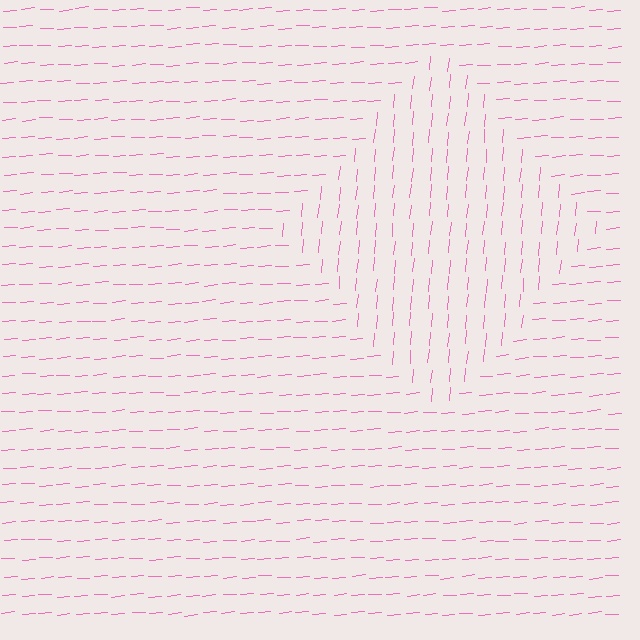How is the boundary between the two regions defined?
The boundary is defined purely by a change in line orientation (approximately 80 degrees difference). All lines are the same color and thickness.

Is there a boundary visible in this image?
Yes, there is a texture boundary formed by a change in line orientation.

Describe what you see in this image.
The image is filled with small pink line segments. A diamond region in the image has lines oriented differently from the surrounding lines, creating a visible texture boundary.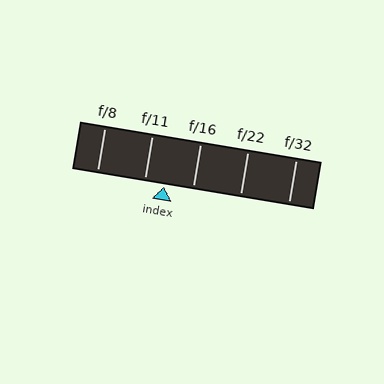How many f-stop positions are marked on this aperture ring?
There are 5 f-stop positions marked.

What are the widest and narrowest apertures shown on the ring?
The widest aperture shown is f/8 and the narrowest is f/32.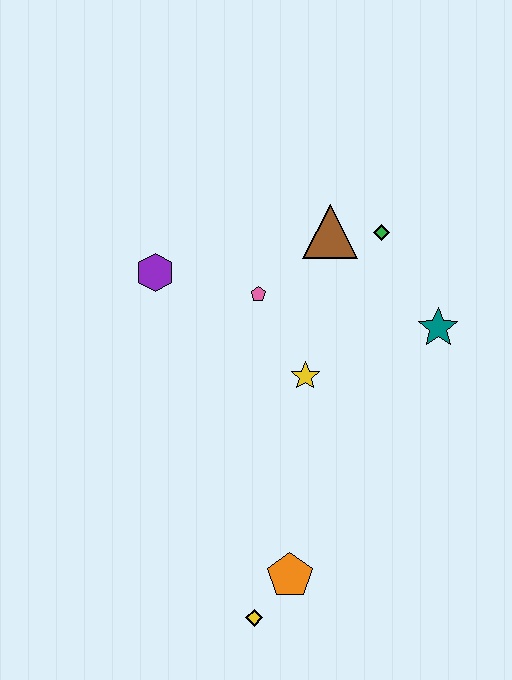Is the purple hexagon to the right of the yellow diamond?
No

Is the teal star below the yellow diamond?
No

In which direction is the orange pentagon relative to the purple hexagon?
The orange pentagon is below the purple hexagon.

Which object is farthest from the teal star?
The yellow diamond is farthest from the teal star.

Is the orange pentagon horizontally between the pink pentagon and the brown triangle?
Yes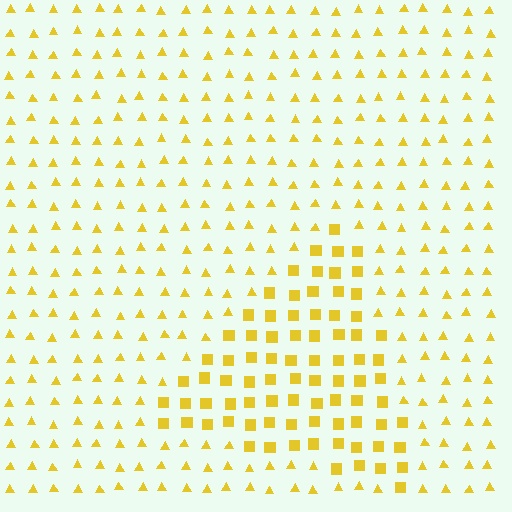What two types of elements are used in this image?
The image uses squares inside the triangle region and triangles outside it.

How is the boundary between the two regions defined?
The boundary is defined by a change in element shape: squares inside vs. triangles outside. All elements share the same color and spacing.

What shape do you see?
I see a triangle.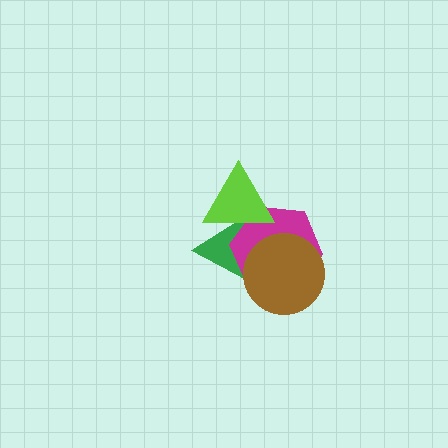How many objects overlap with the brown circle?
2 objects overlap with the brown circle.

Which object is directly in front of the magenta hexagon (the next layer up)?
The brown circle is directly in front of the magenta hexagon.